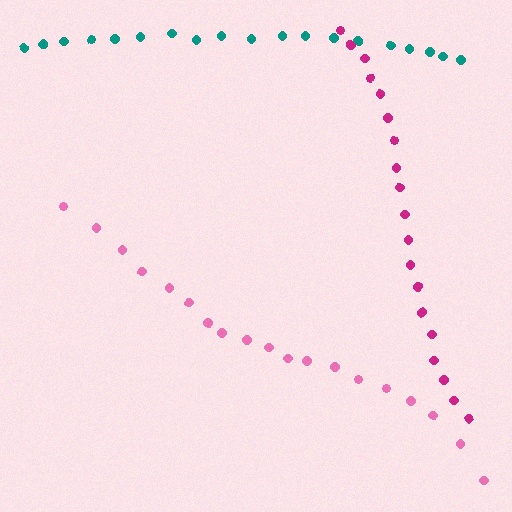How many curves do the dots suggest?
There are 3 distinct paths.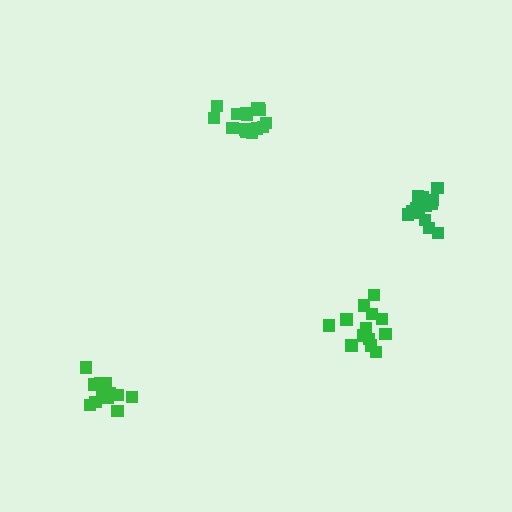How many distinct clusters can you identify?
There are 4 distinct clusters.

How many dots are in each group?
Group 1: 12 dots, Group 2: 13 dots, Group 3: 17 dots, Group 4: 15 dots (57 total).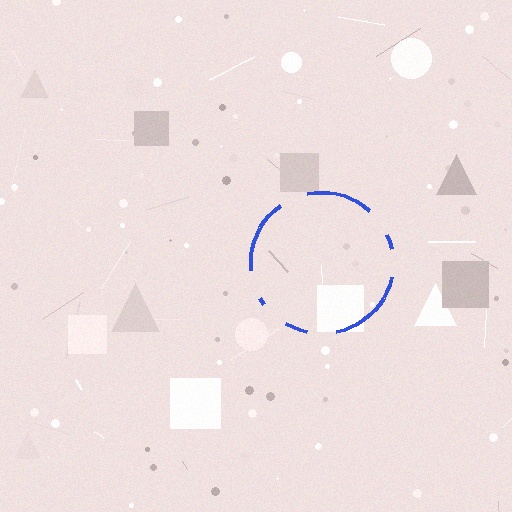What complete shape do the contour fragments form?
The contour fragments form a circle.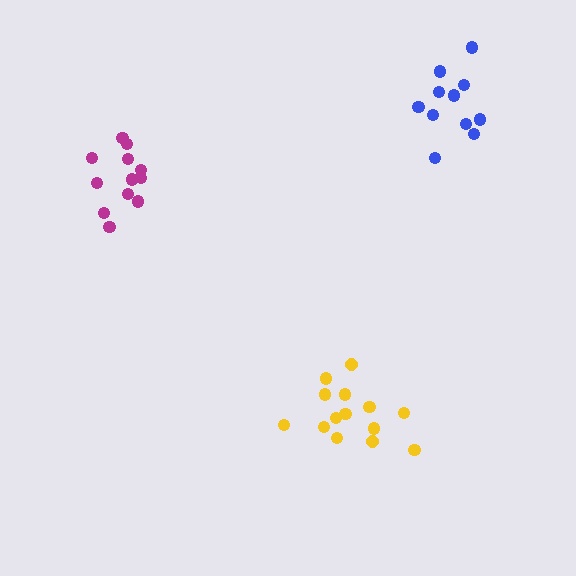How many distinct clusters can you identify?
There are 3 distinct clusters.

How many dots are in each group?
Group 1: 12 dots, Group 2: 14 dots, Group 3: 11 dots (37 total).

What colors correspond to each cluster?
The clusters are colored: magenta, yellow, blue.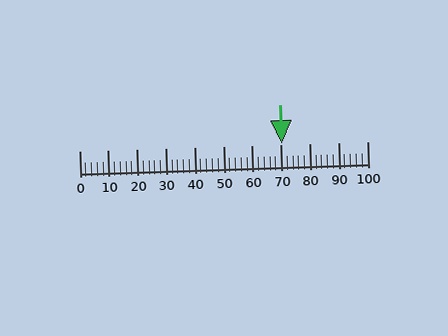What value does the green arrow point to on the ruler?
The green arrow points to approximately 70.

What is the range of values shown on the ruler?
The ruler shows values from 0 to 100.